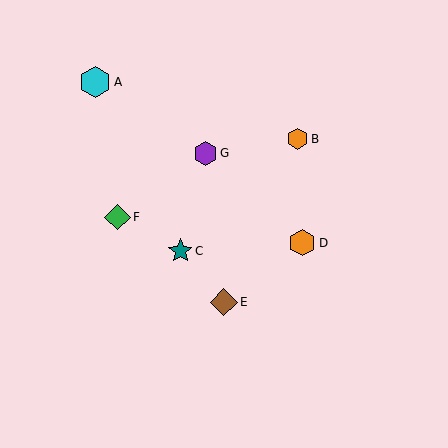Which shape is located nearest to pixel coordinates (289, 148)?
The orange hexagon (labeled B) at (298, 139) is nearest to that location.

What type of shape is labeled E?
Shape E is a brown diamond.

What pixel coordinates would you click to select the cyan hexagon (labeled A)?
Click at (95, 82) to select the cyan hexagon A.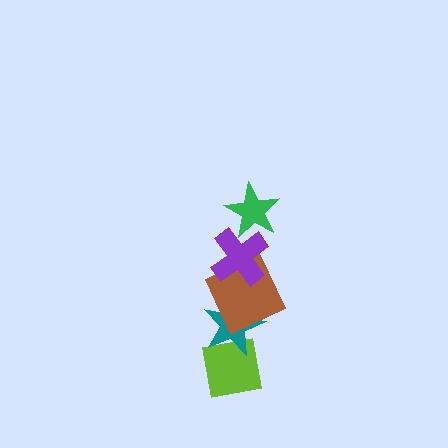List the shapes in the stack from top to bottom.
From top to bottom: the green star, the purple cross, the brown square, the teal star, the lime square.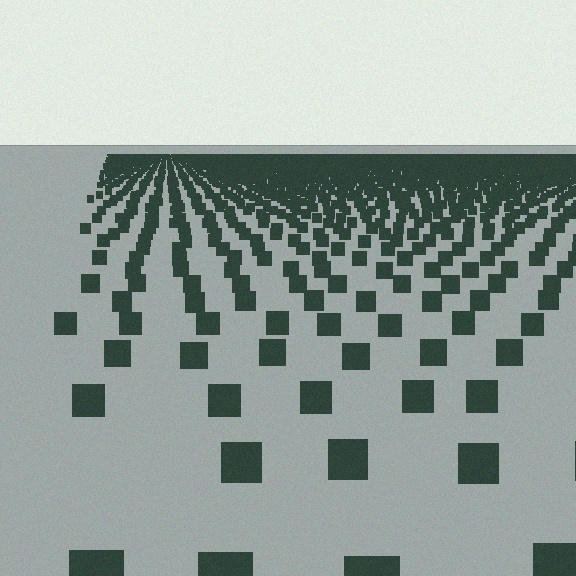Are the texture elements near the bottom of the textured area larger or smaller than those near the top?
Larger. Near the bottom, elements are closer to the viewer and appear at a bigger on-screen size.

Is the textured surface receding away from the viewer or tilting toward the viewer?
The surface is receding away from the viewer. Texture elements get smaller and denser toward the top.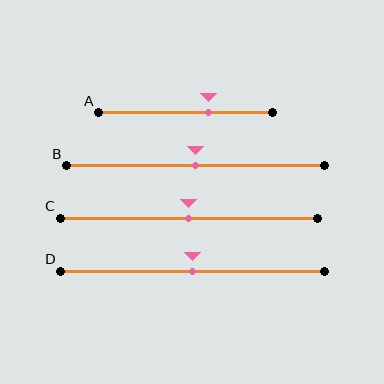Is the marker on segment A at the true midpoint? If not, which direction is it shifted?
No, the marker on segment A is shifted to the right by about 13% of the segment length.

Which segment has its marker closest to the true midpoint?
Segment B has its marker closest to the true midpoint.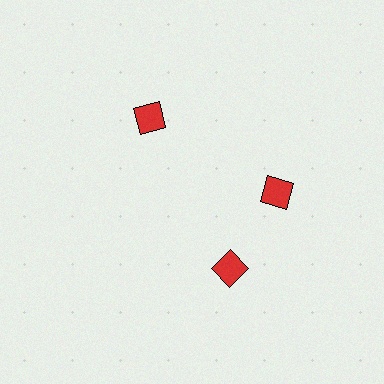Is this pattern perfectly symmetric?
No. The 3 red diamonds are arranged in a ring, but one element near the 7 o'clock position is rotated out of alignment along the ring, breaking the 3-fold rotational symmetry.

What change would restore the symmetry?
The symmetry would be restored by rotating it back into even spacing with its neighbors so that all 3 diamonds sit at equal angles and equal distance from the center.